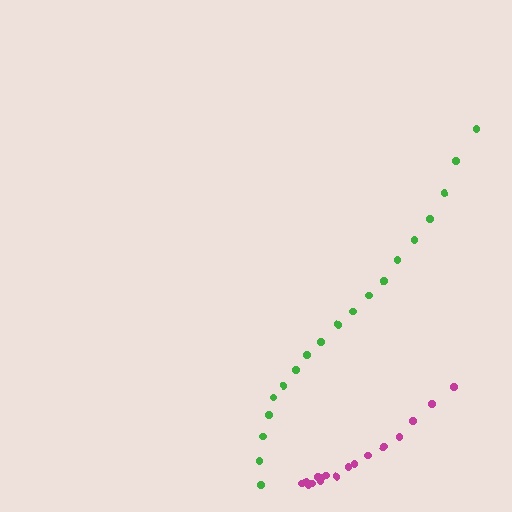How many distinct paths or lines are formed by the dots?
There are 2 distinct paths.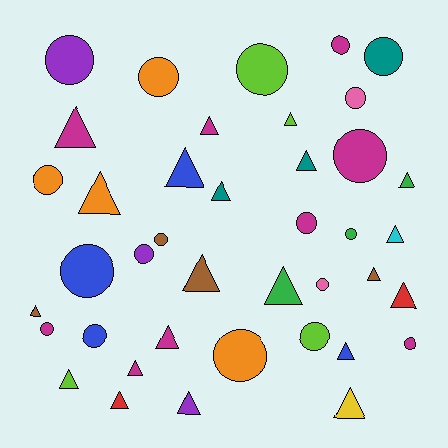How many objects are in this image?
There are 40 objects.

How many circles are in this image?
There are 19 circles.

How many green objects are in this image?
There are 3 green objects.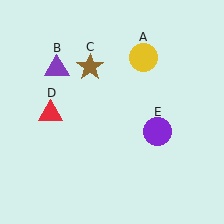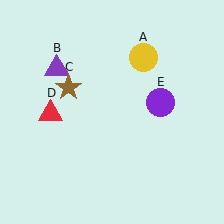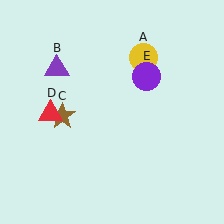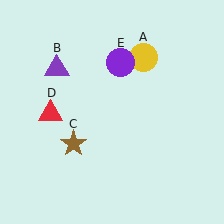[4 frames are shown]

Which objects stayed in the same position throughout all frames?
Yellow circle (object A) and purple triangle (object B) and red triangle (object D) remained stationary.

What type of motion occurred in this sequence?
The brown star (object C), purple circle (object E) rotated counterclockwise around the center of the scene.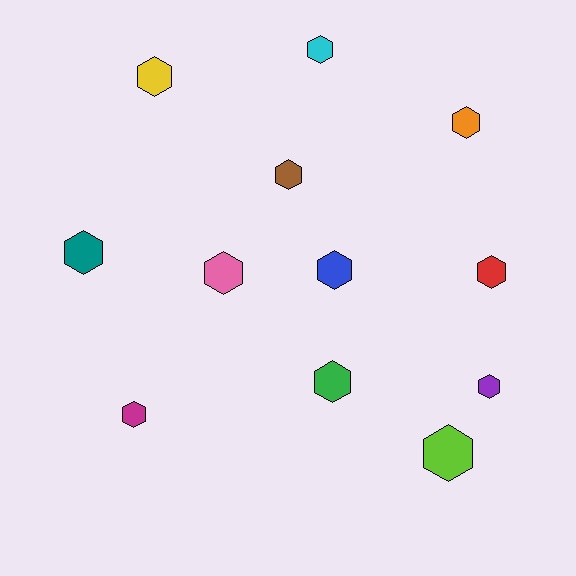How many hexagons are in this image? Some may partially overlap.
There are 12 hexagons.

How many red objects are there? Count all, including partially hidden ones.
There is 1 red object.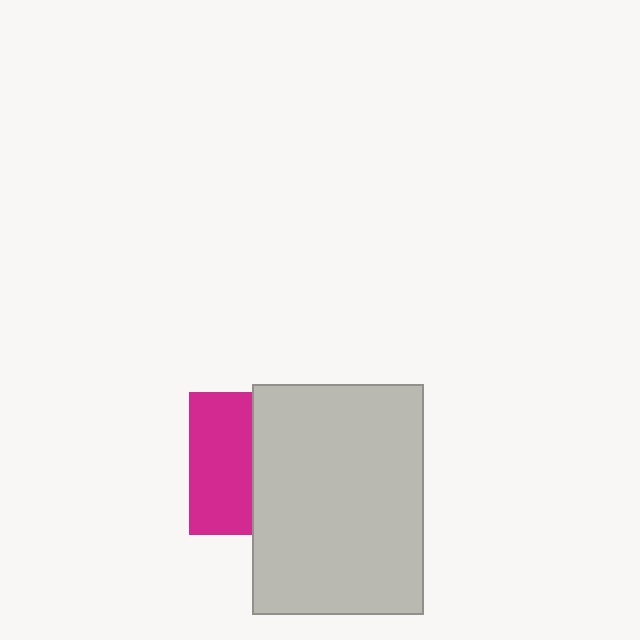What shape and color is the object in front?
The object in front is a light gray rectangle.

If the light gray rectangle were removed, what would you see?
You would see the complete magenta square.